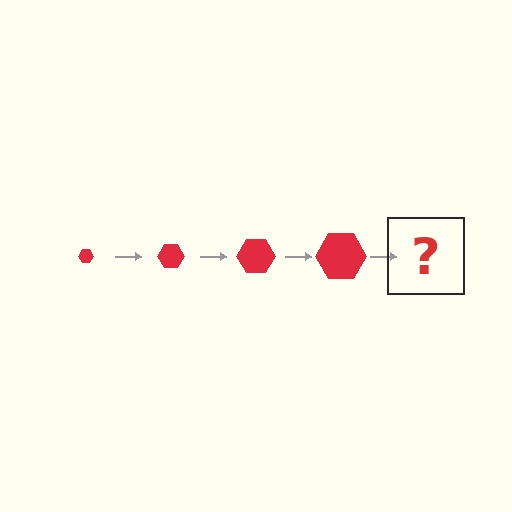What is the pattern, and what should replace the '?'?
The pattern is that the hexagon gets progressively larger each step. The '?' should be a red hexagon, larger than the previous one.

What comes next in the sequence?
The next element should be a red hexagon, larger than the previous one.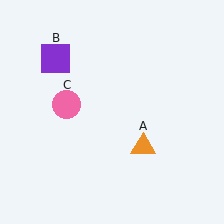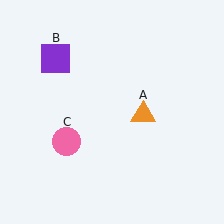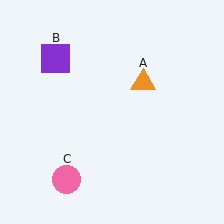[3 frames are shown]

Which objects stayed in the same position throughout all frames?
Purple square (object B) remained stationary.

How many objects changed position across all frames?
2 objects changed position: orange triangle (object A), pink circle (object C).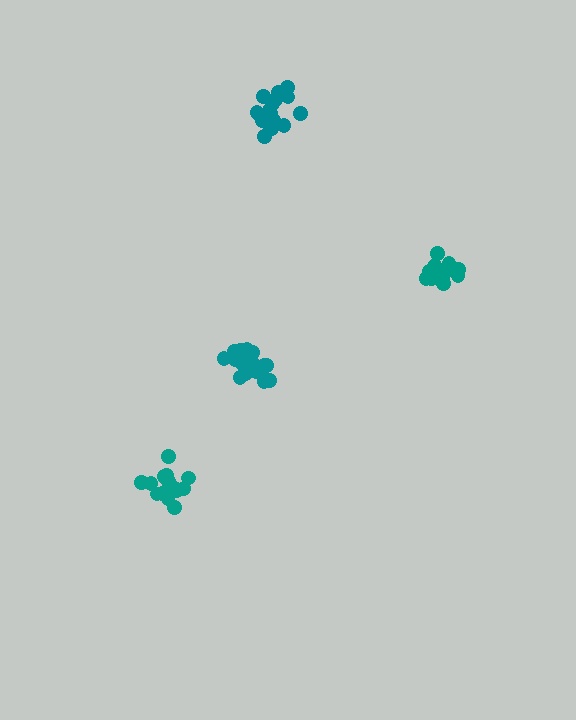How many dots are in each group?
Group 1: 20 dots, Group 2: 20 dots, Group 3: 16 dots, Group 4: 15 dots (71 total).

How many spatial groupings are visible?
There are 4 spatial groupings.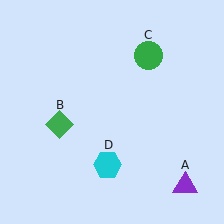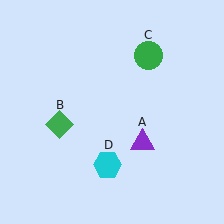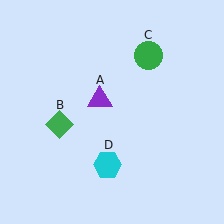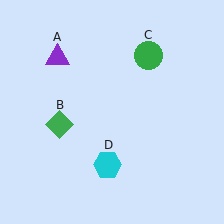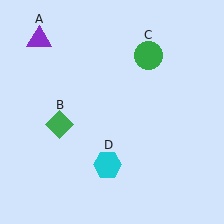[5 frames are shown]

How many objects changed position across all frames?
1 object changed position: purple triangle (object A).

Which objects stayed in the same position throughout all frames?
Green diamond (object B) and green circle (object C) and cyan hexagon (object D) remained stationary.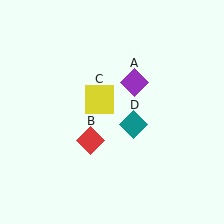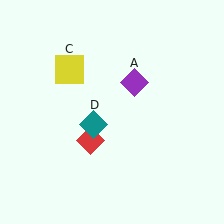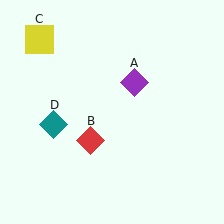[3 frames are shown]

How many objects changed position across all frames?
2 objects changed position: yellow square (object C), teal diamond (object D).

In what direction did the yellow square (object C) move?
The yellow square (object C) moved up and to the left.